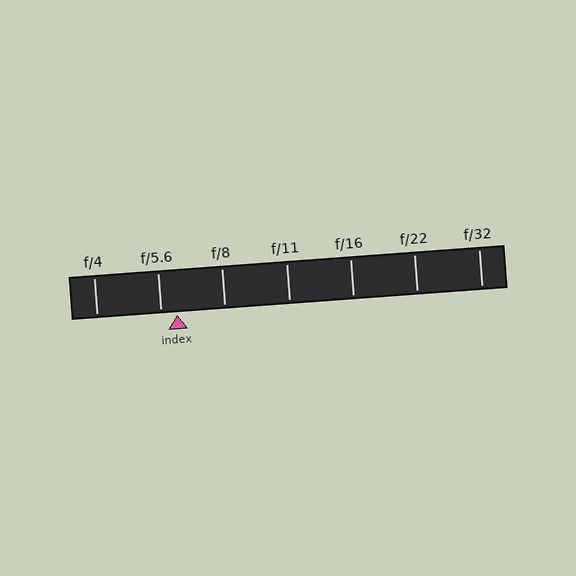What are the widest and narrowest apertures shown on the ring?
The widest aperture shown is f/4 and the narrowest is f/32.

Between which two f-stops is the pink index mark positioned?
The index mark is between f/5.6 and f/8.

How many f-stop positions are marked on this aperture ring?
There are 7 f-stop positions marked.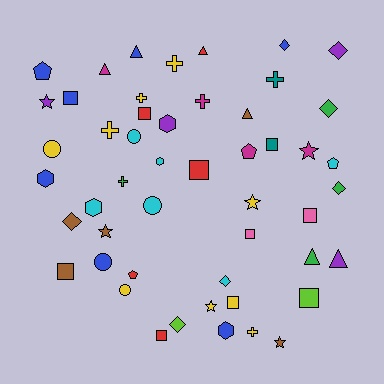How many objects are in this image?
There are 50 objects.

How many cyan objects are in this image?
There are 6 cyan objects.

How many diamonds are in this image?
There are 7 diamonds.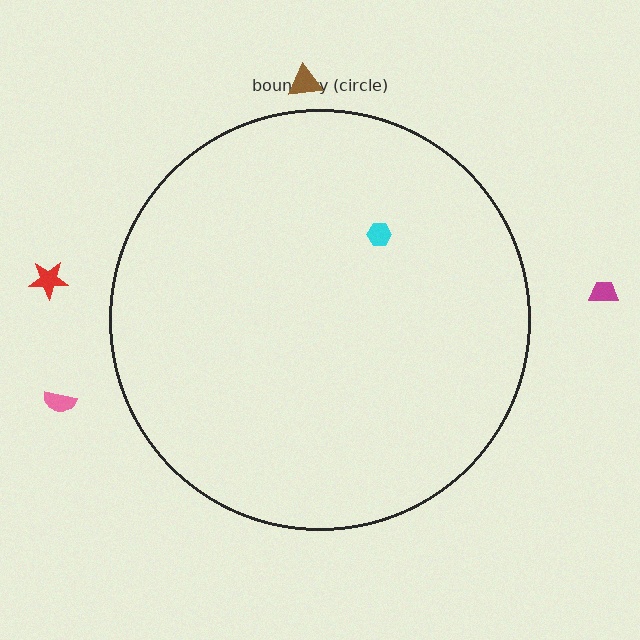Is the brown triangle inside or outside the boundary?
Outside.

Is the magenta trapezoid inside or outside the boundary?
Outside.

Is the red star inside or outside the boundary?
Outside.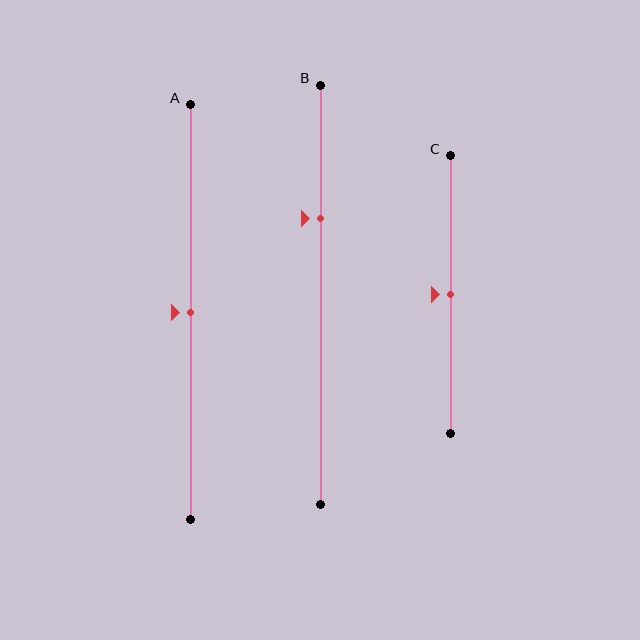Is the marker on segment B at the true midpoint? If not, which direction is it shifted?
No, the marker on segment B is shifted upward by about 18% of the segment length.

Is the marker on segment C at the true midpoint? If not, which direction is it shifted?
Yes, the marker on segment C is at the true midpoint.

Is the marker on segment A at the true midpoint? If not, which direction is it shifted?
Yes, the marker on segment A is at the true midpoint.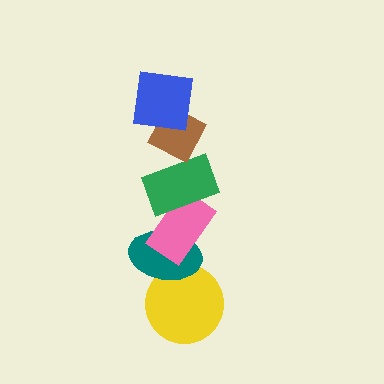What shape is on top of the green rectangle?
The brown diamond is on top of the green rectangle.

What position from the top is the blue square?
The blue square is 1st from the top.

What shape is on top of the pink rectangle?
The green rectangle is on top of the pink rectangle.